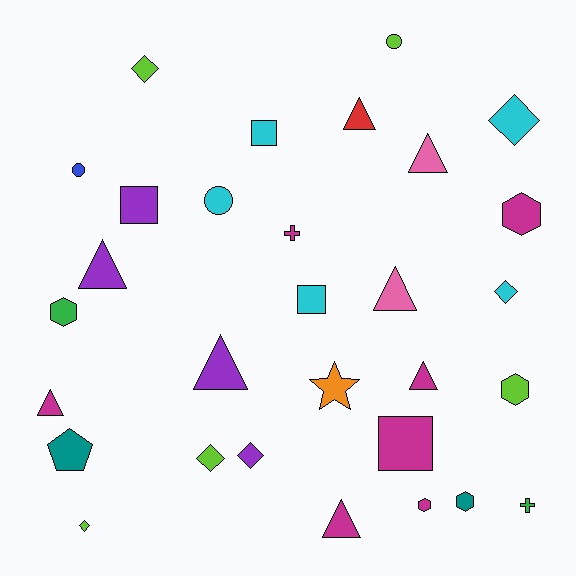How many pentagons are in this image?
There is 1 pentagon.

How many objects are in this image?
There are 30 objects.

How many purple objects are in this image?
There are 4 purple objects.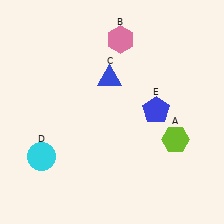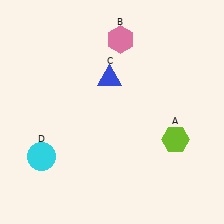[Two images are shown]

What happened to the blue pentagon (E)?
The blue pentagon (E) was removed in Image 2. It was in the top-right area of Image 1.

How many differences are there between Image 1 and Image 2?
There is 1 difference between the two images.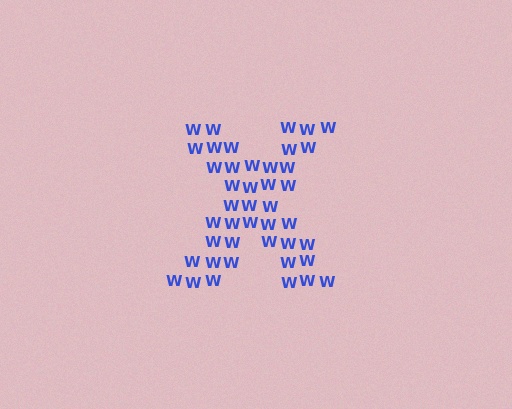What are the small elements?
The small elements are letter W's.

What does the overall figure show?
The overall figure shows the letter X.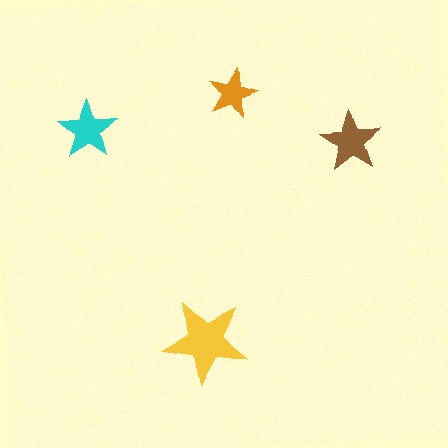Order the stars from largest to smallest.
the yellow one, the brown one, the cyan one, the orange one.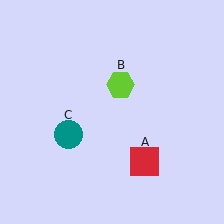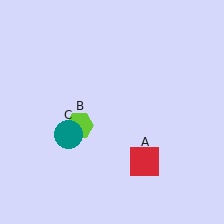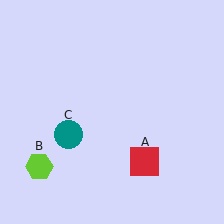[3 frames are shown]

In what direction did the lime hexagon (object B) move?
The lime hexagon (object B) moved down and to the left.